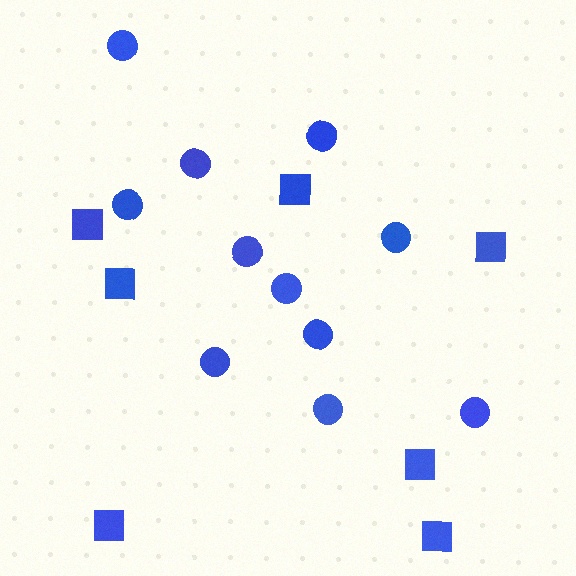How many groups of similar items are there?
There are 2 groups: one group of squares (7) and one group of circles (11).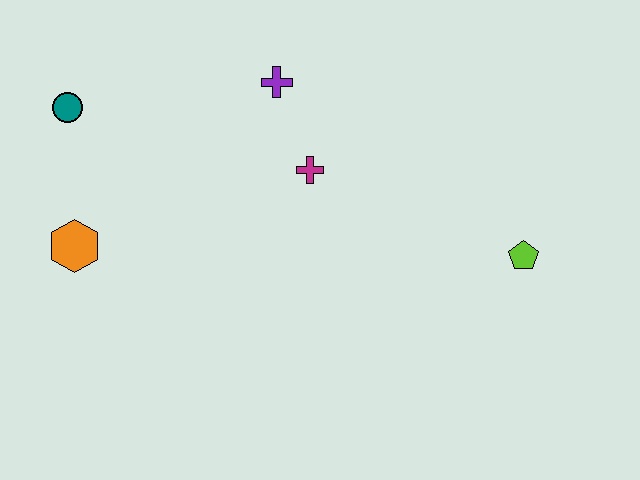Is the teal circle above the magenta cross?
Yes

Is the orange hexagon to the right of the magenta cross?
No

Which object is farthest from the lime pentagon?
The teal circle is farthest from the lime pentagon.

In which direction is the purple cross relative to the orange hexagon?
The purple cross is to the right of the orange hexagon.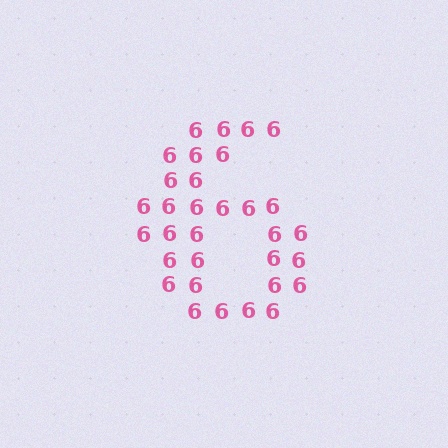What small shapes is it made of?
It is made of small digit 6's.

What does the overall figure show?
The overall figure shows the digit 6.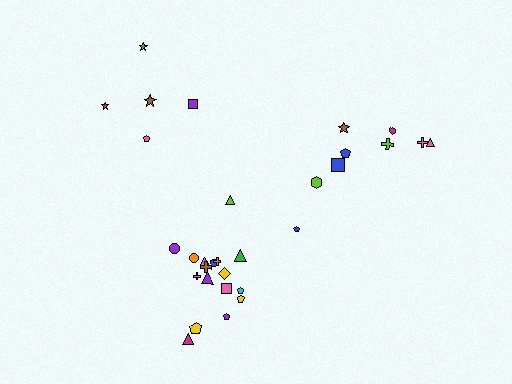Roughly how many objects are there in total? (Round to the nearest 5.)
Roughly 30 objects in total.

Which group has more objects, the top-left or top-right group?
The top-right group.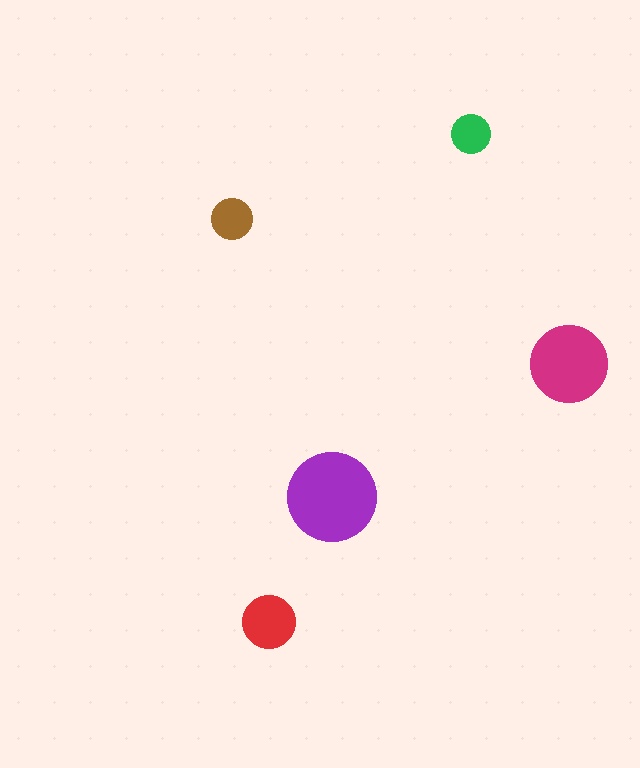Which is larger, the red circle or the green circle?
The red one.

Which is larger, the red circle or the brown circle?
The red one.